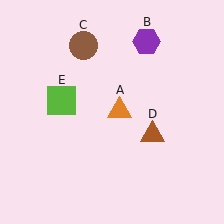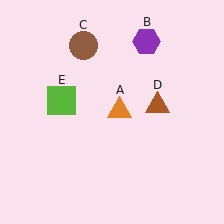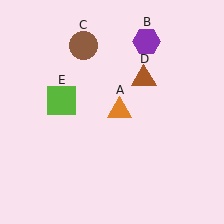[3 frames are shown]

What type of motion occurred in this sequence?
The brown triangle (object D) rotated counterclockwise around the center of the scene.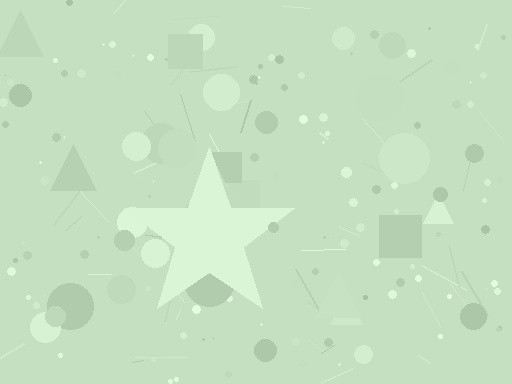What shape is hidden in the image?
A star is hidden in the image.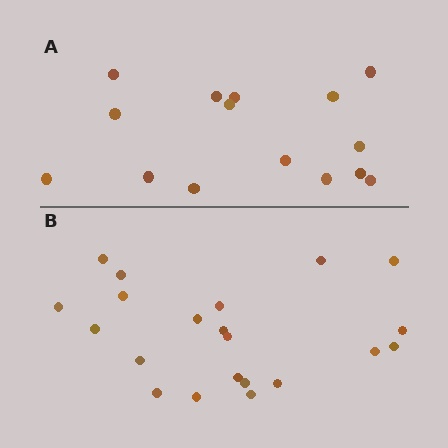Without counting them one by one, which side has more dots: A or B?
Region B (the bottom region) has more dots.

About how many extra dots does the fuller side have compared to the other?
Region B has about 6 more dots than region A.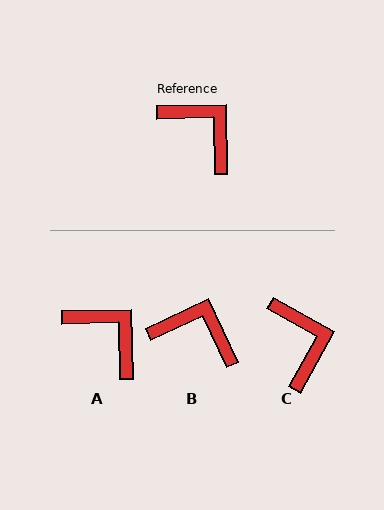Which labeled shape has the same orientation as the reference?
A.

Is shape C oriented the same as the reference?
No, it is off by about 31 degrees.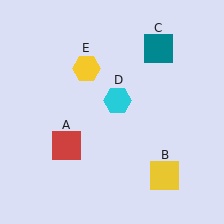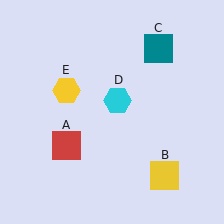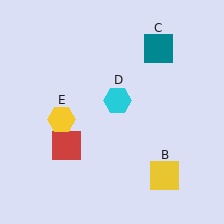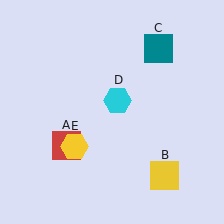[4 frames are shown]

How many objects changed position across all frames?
1 object changed position: yellow hexagon (object E).